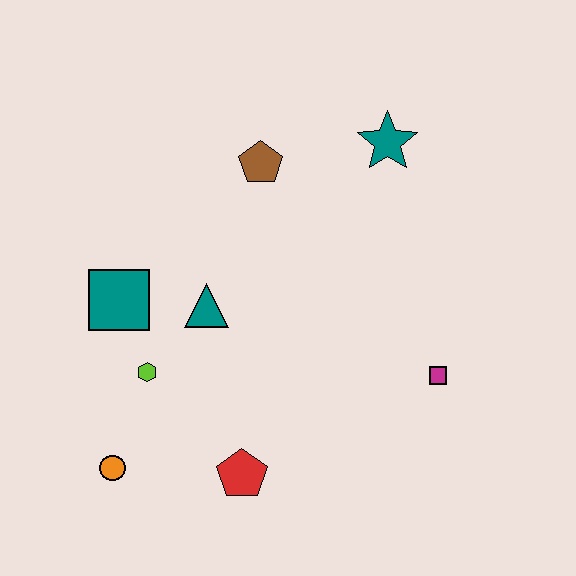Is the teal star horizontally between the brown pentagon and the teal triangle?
No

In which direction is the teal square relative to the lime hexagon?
The teal square is above the lime hexagon.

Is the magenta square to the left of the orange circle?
No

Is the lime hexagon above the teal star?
No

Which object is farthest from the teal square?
The magenta square is farthest from the teal square.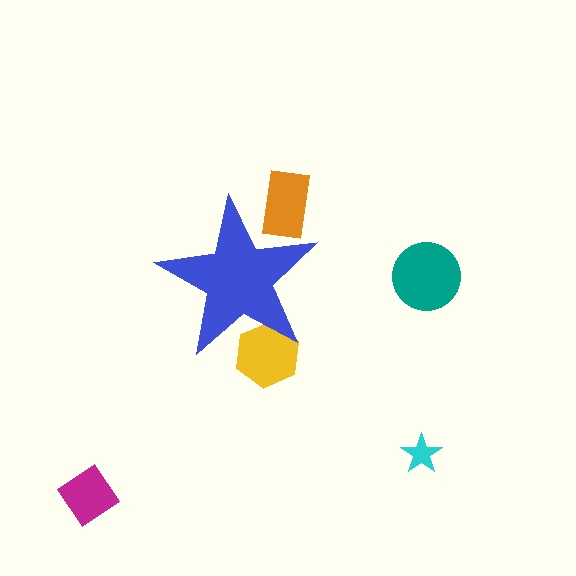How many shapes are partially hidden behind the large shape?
2 shapes are partially hidden.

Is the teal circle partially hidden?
No, the teal circle is fully visible.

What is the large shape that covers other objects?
A blue star.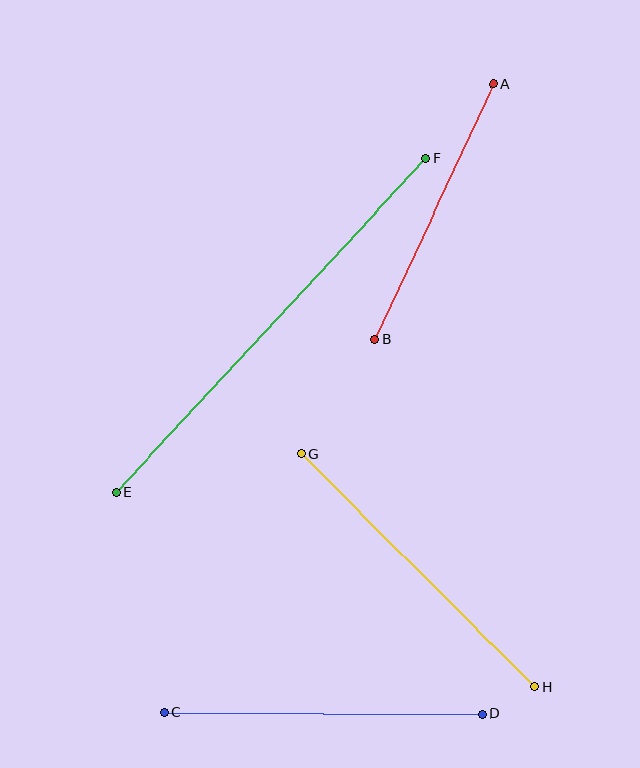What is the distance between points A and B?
The distance is approximately 281 pixels.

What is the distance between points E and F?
The distance is approximately 455 pixels.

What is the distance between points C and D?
The distance is approximately 318 pixels.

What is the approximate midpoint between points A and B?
The midpoint is at approximately (434, 212) pixels.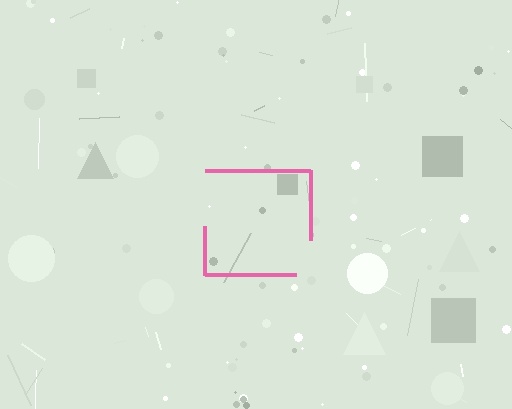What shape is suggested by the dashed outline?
The dashed outline suggests a square.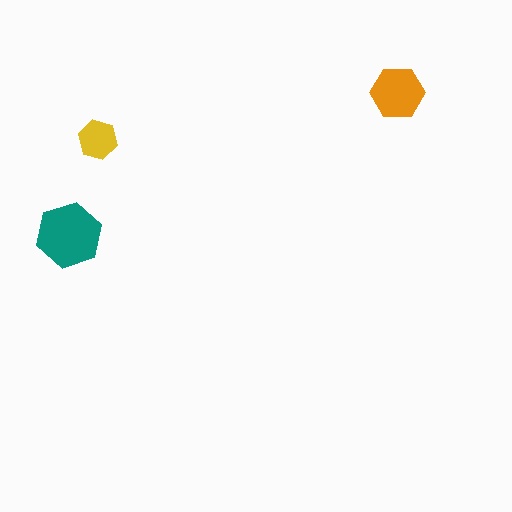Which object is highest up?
The orange hexagon is topmost.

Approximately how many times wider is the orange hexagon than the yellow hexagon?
About 1.5 times wider.